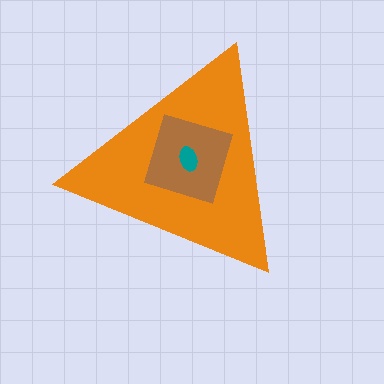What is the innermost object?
The teal ellipse.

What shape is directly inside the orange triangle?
The brown diamond.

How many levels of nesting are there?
3.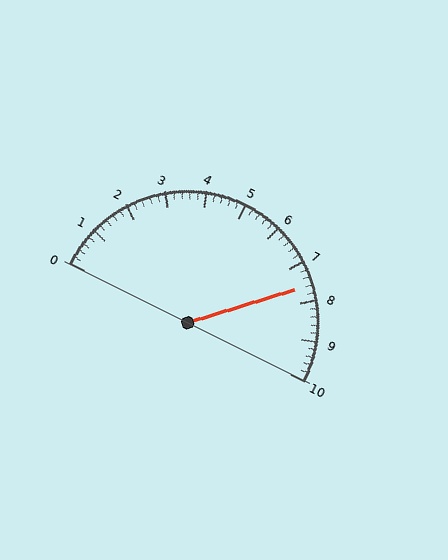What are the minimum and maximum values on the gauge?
The gauge ranges from 0 to 10.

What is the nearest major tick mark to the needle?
The nearest major tick mark is 8.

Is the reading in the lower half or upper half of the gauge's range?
The reading is in the upper half of the range (0 to 10).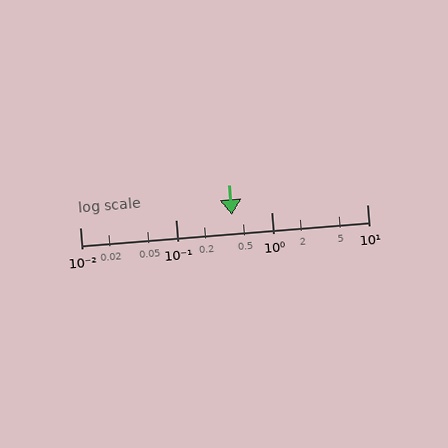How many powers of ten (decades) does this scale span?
The scale spans 3 decades, from 0.01 to 10.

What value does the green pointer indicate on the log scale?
The pointer indicates approximately 0.39.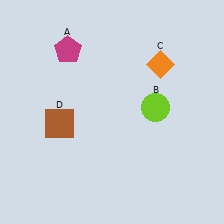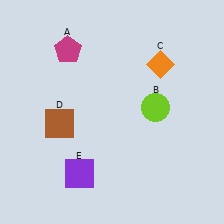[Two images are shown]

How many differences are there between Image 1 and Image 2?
There is 1 difference between the two images.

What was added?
A purple square (E) was added in Image 2.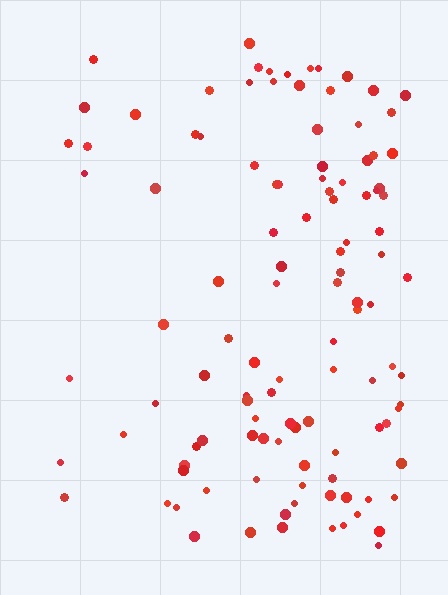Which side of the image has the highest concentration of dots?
The right.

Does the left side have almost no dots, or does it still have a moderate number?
Still a moderate number, just noticeably fewer than the right.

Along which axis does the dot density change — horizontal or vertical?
Horizontal.